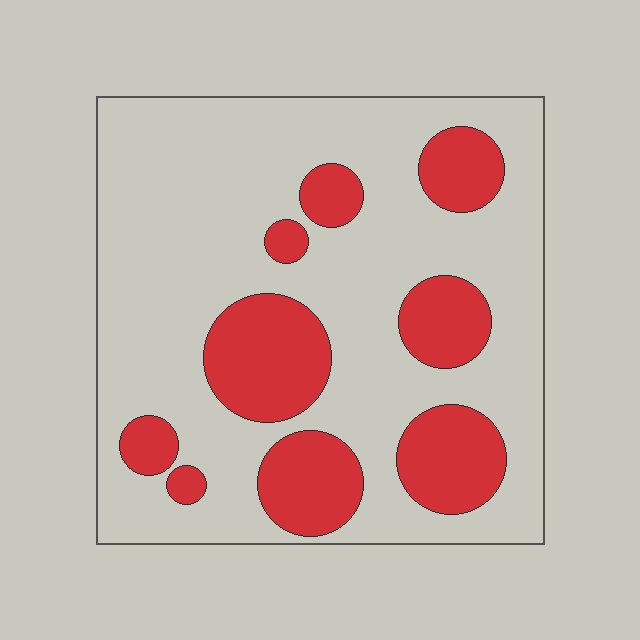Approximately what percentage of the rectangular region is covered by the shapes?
Approximately 25%.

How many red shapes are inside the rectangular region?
9.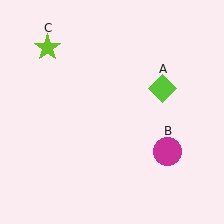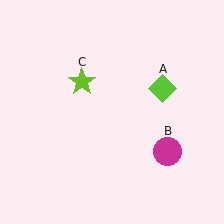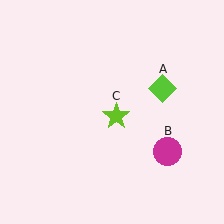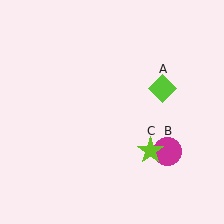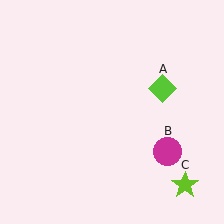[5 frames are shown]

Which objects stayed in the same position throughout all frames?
Lime diamond (object A) and magenta circle (object B) remained stationary.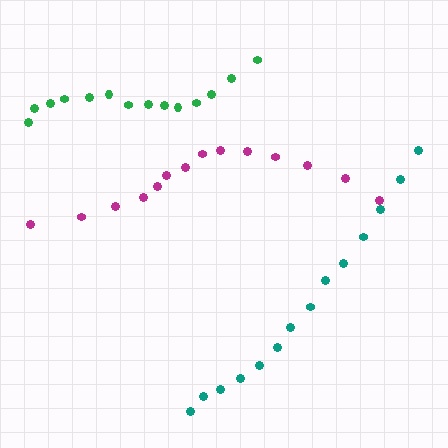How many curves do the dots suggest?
There are 3 distinct paths.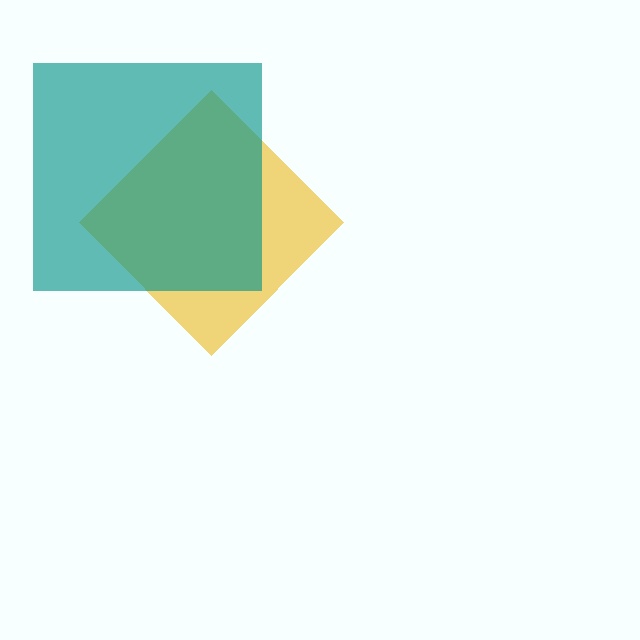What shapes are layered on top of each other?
The layered shapes are: a yellow diamond, a teal square.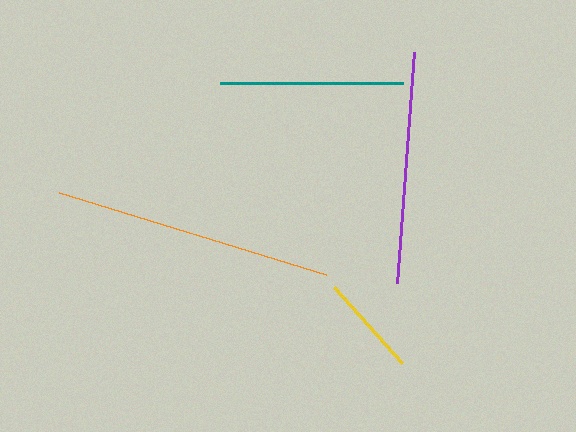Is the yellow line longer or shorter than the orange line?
The orange line is longer than the yellow line.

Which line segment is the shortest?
The yellow line is the shortest at approximately 102 pixels.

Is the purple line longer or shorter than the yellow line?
The purple line is longer than the yellow line.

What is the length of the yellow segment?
The yellow segment is approximately 102 pixels long.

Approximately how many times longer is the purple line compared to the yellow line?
The purple line is approximately 2.3 times the length of the yellow line.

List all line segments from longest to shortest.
From longest to shortest: orange, purple, teal, yellow.